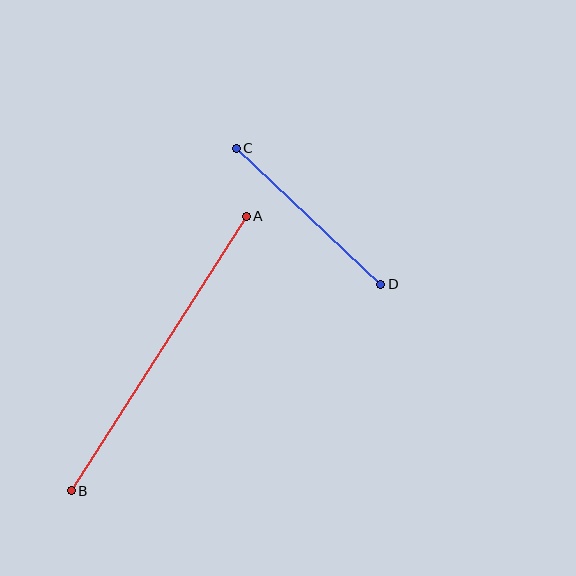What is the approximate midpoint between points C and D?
The midpoint is at approximately (308, 216) pixels.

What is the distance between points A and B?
The distance is approximately 325 pixels.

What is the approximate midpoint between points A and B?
The midpoint is at approximately (159, 354) pixels.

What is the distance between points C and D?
The distance is approximately 198 pixels.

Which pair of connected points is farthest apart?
Points A and B are farthest apart.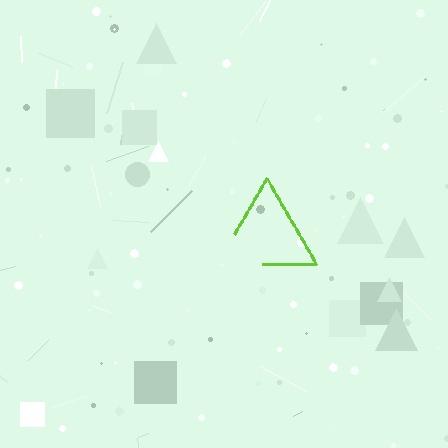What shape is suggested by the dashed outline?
The dashed outline suggests a triangle.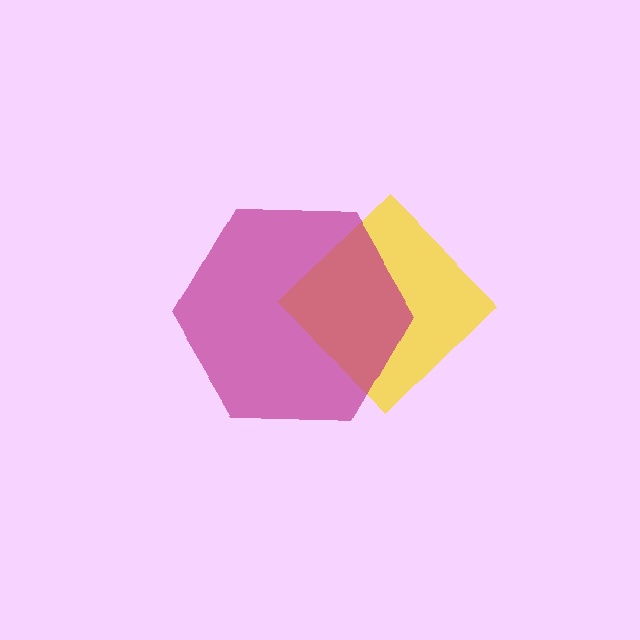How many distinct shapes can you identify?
There are 2 distinct shapes: a yellow diamond, a magenta hexagon.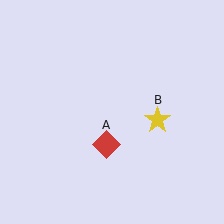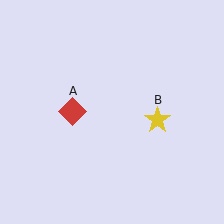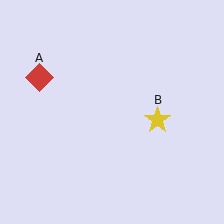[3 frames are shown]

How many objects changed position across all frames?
1 object changed position: red diamond (object A).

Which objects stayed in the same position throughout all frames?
Yellow star (object B) remained stationary.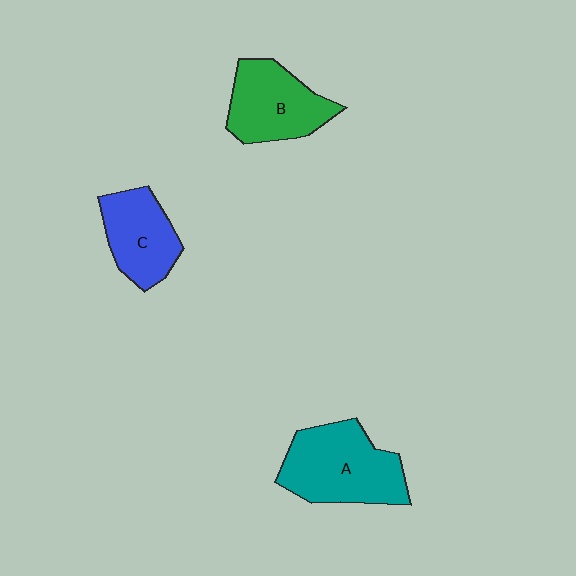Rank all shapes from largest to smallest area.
From largest to smallest: A (teal), B (green), C (blue).